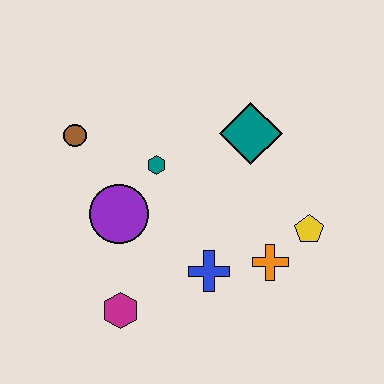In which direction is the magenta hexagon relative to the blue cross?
The magenta hexagon is to the left of the blue cross.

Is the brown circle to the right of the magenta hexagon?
No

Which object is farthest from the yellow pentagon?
The brown circle is farthest from the yellow pentagon.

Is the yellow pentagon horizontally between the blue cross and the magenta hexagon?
No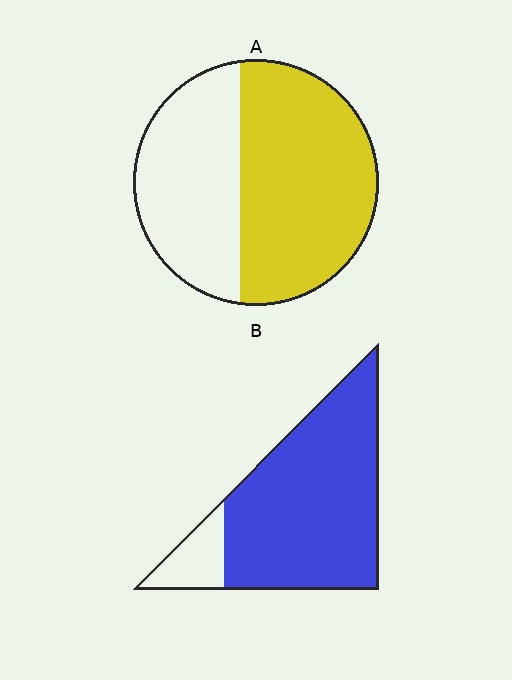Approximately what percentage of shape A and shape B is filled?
A is approximately 60% and B is approximately 85%.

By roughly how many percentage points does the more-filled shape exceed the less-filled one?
By roughly 30 percentage points (B over A).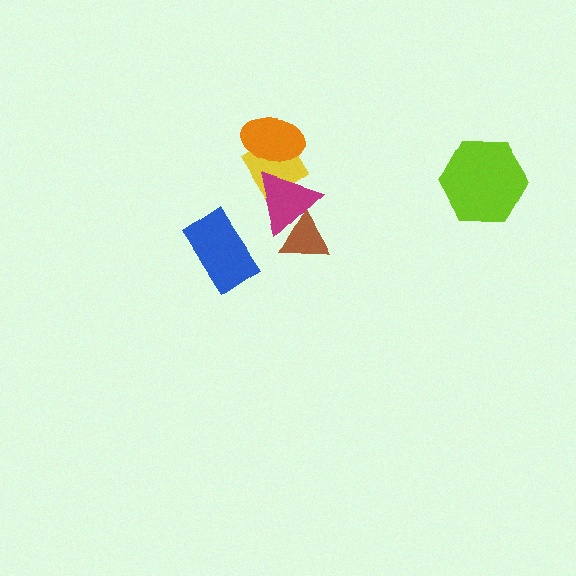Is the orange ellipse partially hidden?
Yes, it is partially covered by another shape.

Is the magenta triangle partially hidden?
No, no other shape covers it.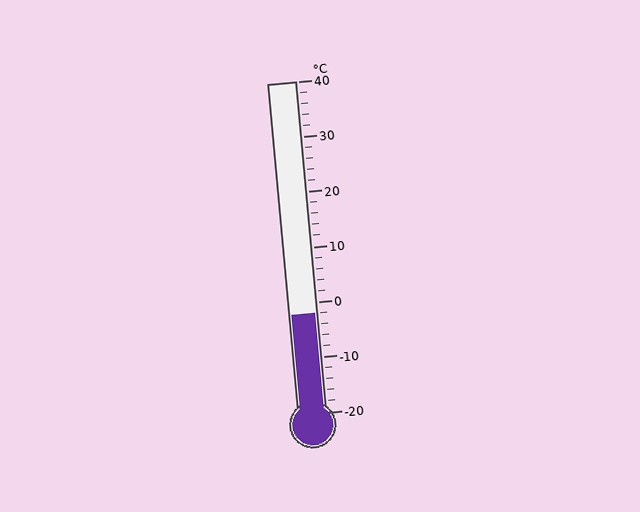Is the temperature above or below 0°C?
The temperature is below 0°C.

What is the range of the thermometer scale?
The thermometer scale ranges from -20°C to 40°C.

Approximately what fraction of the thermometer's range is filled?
The thermometer is filled to approximately 30% of its range.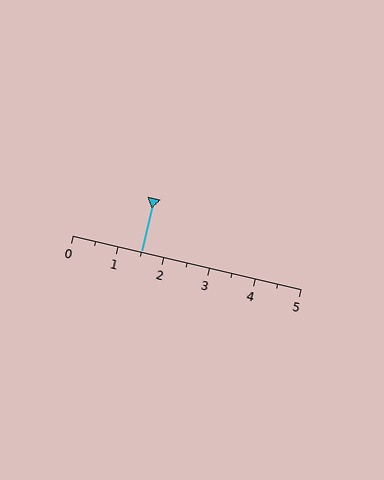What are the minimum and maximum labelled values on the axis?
The axis runs from 0 to 5.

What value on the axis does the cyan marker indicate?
The marker indicates approximately 1.5.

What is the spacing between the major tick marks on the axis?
The major ticks are spaced 1 apart.